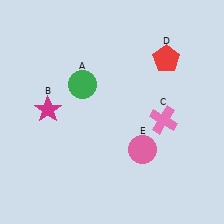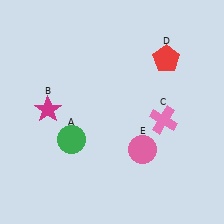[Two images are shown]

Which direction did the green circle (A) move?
The green circle (A) moved down.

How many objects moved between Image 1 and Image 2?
1 object moved between the two images.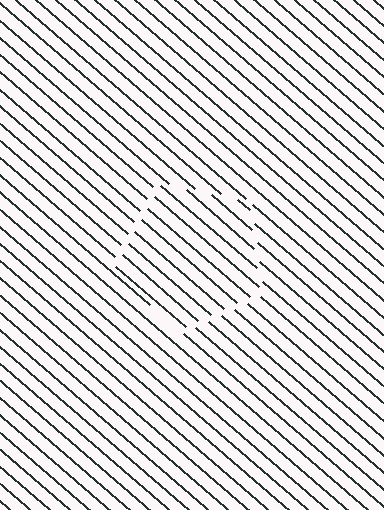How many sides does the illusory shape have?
5 sides — the line-ends trace a pentagon.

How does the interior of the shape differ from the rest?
The interior of the shape contains the same grating, shifted by half a period — the contour is defined by the phase discontinuity where line-ends from the inner and outer gratings abut.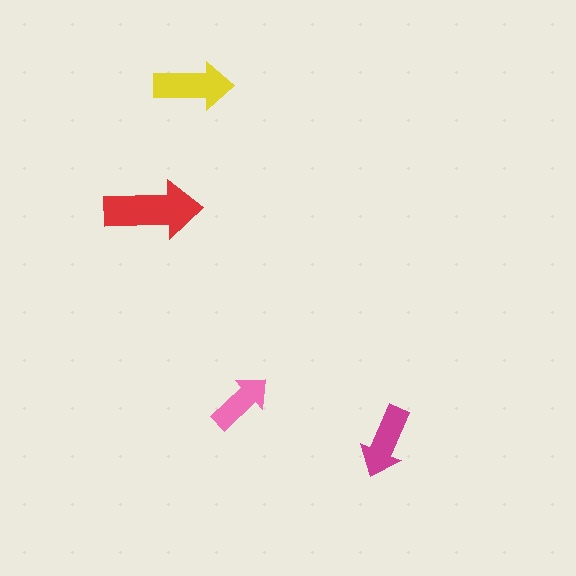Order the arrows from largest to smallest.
the red one, the yellow one, the magenta one, the pink one.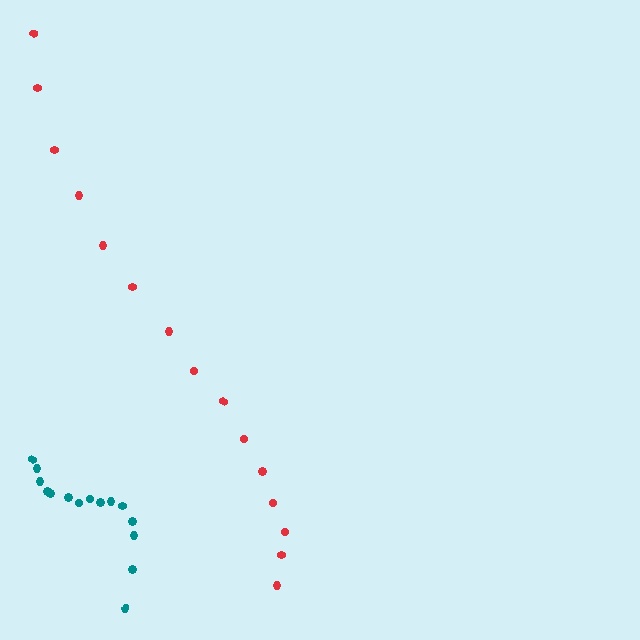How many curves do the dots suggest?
There are 2 distinct paths.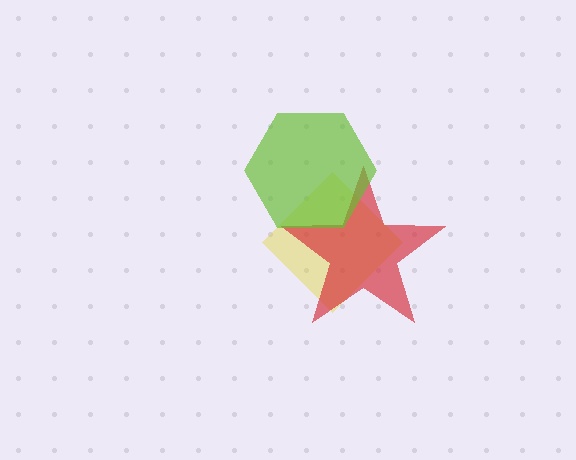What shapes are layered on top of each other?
The layered shapes are: a yellow diamond, a red star, a lime hexagon.